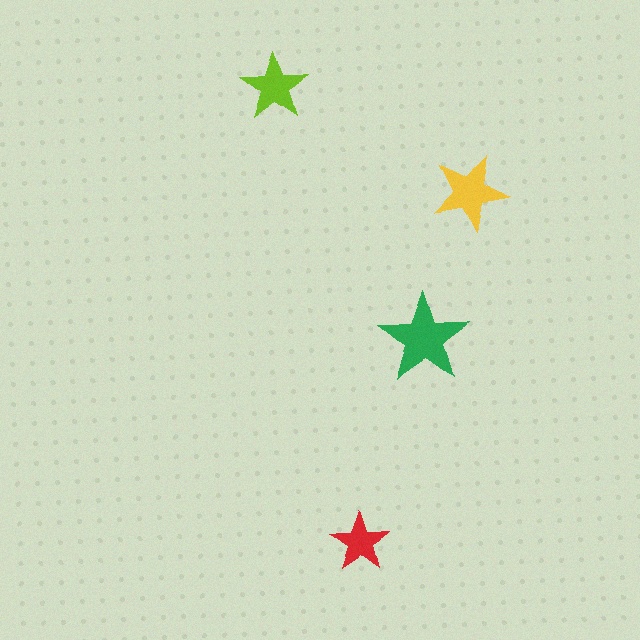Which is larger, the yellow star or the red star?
The yellow one.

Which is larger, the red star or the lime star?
The lime one.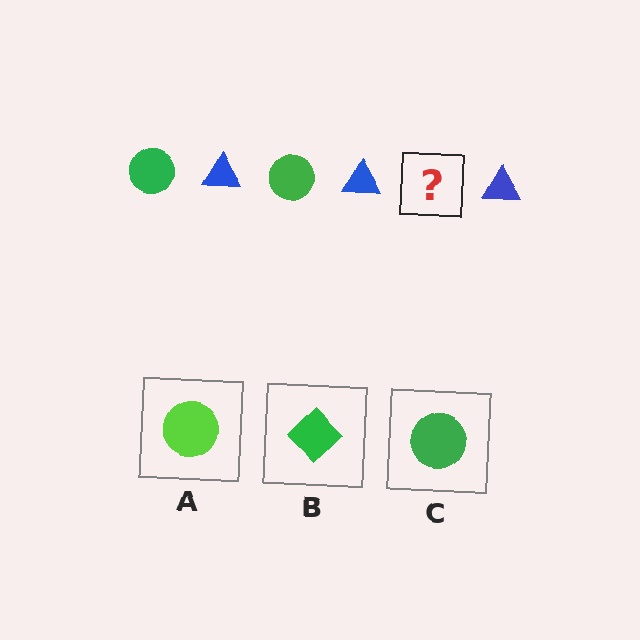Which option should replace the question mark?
Option C.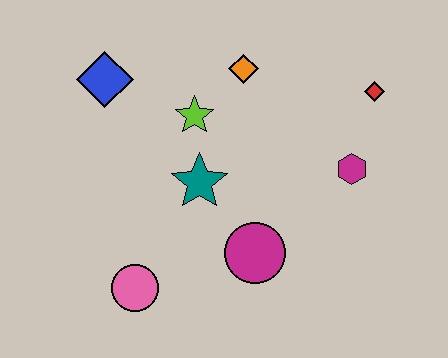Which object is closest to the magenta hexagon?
The red diamond is closest to the magenta hexagon.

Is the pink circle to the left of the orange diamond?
Yes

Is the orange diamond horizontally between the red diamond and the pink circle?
Yes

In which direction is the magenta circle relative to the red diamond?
The magenta circle is below the red diamond.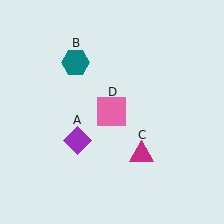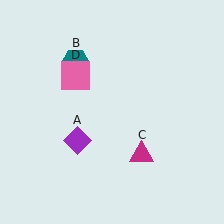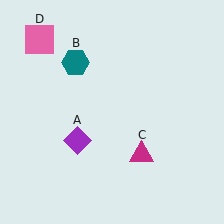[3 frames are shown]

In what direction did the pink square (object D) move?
The pink square (object D) moved up and to the left.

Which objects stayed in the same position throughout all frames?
Purple diamond (object A) and teal hexagon (object B) and magenta triangle (object C) remained stationary.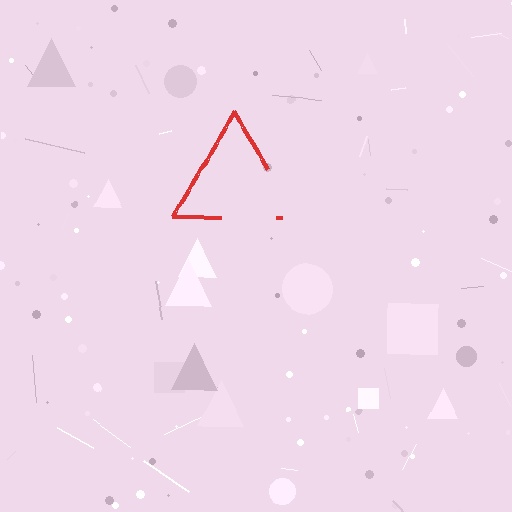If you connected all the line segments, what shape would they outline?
They would outline a triangle.